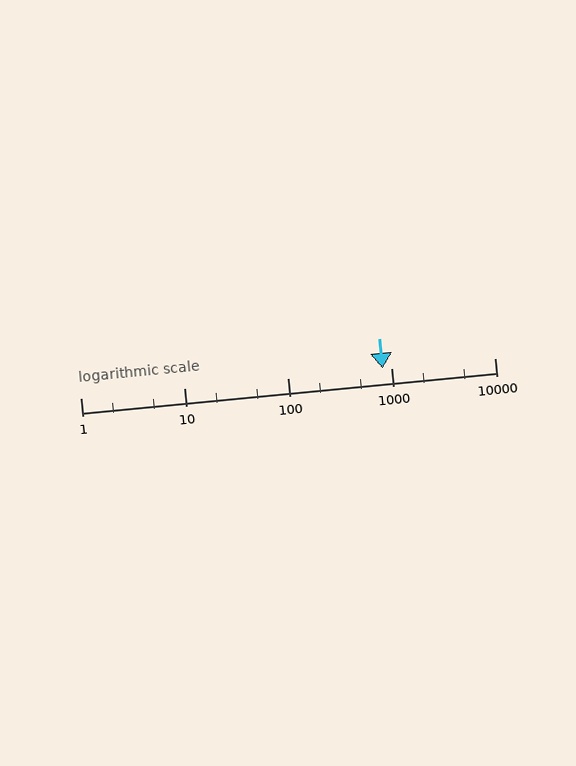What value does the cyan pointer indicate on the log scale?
The pointer indicates approximately 830.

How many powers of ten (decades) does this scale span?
The scale spans 4 decades, from 1 to 10000.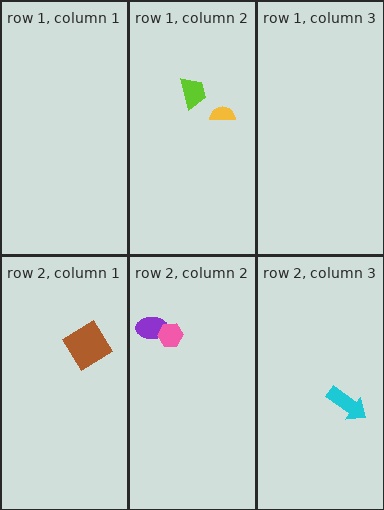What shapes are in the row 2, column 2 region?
The purple ellipse, the pink hexagon.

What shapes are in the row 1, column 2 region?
The yellow semicircle, the lime trapezoid.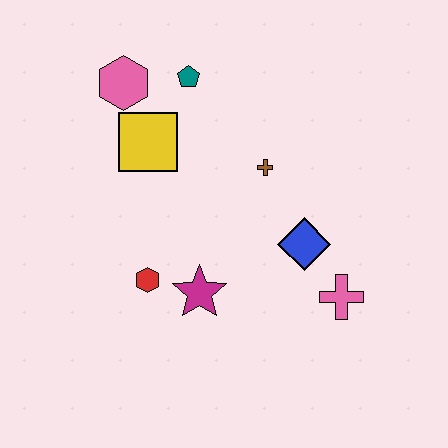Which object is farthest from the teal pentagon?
The pink cross is farthest from the teal pentagon.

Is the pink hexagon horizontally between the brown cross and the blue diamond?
No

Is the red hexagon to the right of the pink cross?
No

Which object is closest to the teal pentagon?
The pink hexagon is closest to the teal pentagon.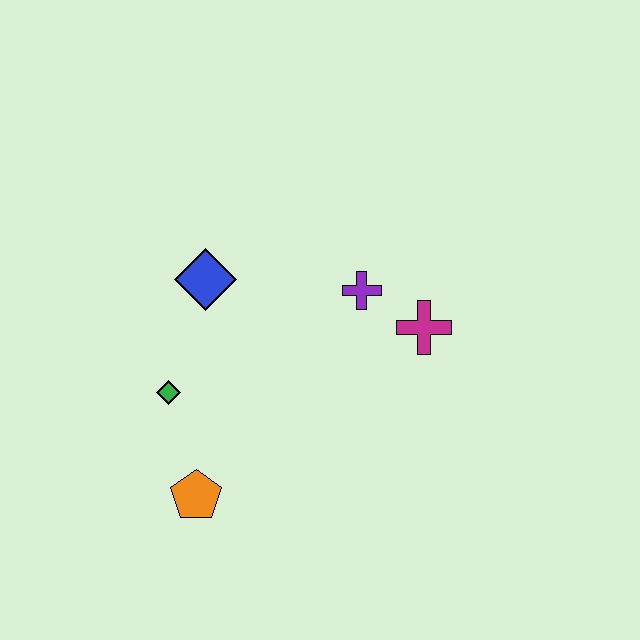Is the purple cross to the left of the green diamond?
No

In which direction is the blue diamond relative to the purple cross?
The blue diamond is to the left of the purple cross.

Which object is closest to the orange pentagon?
The green diamond is closest to the orange pentagon.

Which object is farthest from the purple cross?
The orange pentagon is farthest from the purple cross.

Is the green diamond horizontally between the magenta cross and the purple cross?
No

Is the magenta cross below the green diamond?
No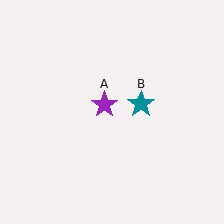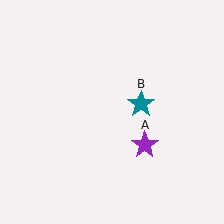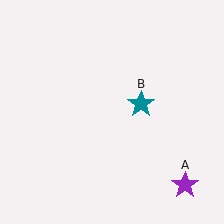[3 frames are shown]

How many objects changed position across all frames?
1 object changed position: purple star (object A).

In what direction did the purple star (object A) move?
The purple star (object A) moved down and to the right.